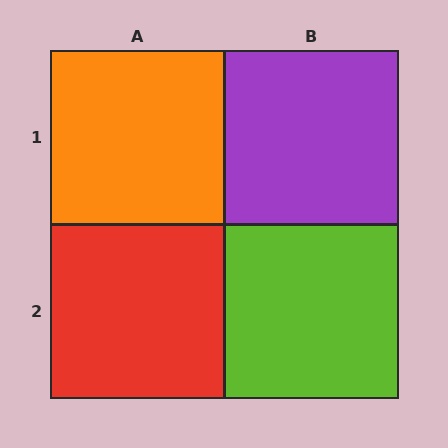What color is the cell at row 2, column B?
Lime.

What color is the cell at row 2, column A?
Red.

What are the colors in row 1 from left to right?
Orange, purple.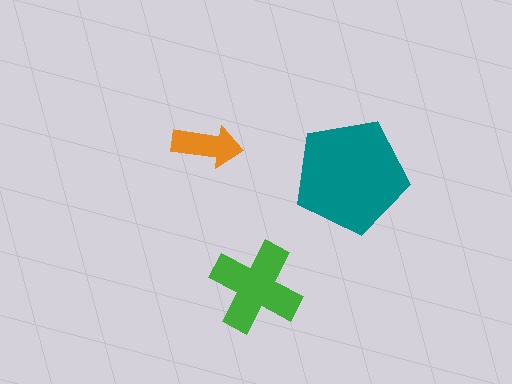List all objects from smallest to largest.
The orange arrow, the green cross, the teal pentagon.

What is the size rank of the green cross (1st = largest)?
2nd.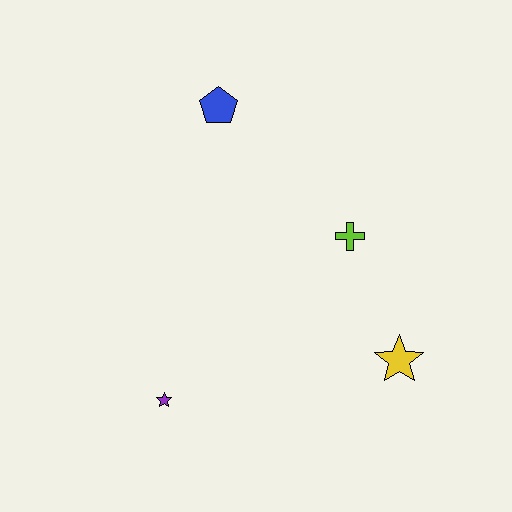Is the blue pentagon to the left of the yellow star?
Yes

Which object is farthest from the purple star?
The blue pentagon is farthest from the purple star.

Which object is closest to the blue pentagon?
The lime cross is closest to the blue pentagon.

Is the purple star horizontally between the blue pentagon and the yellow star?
No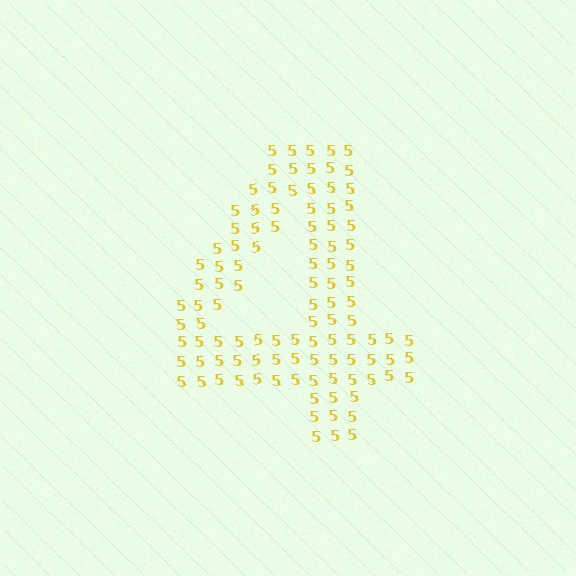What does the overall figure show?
The overall figure shows the digit 4.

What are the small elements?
The small elements are digit 5's.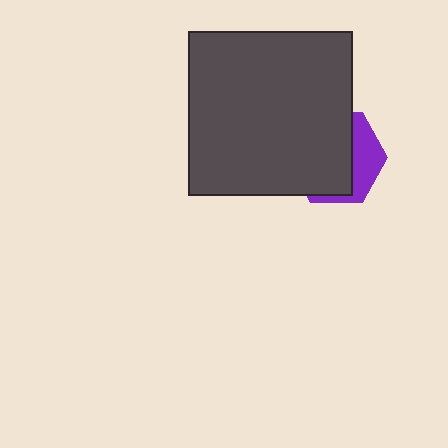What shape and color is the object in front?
The object in front is a dark gray square.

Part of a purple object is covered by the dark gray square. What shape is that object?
It is a hexagon.